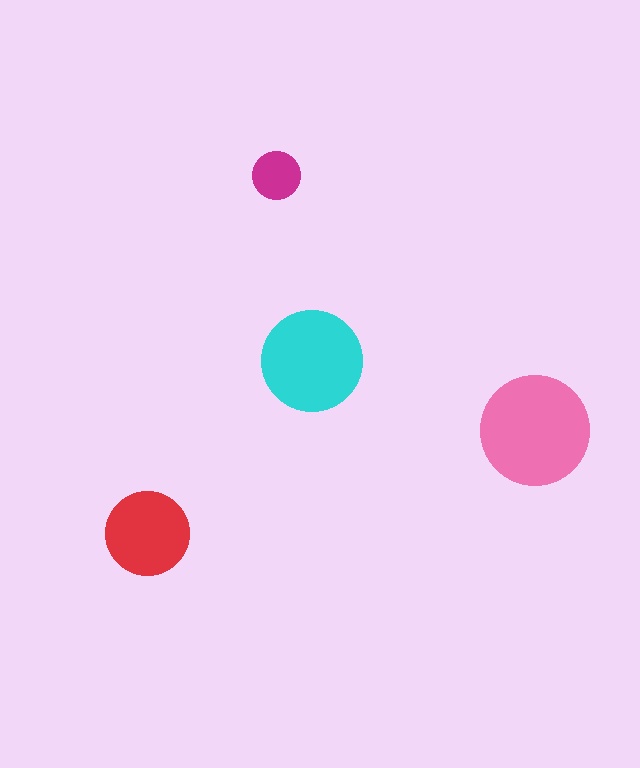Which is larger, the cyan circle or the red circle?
The cyan one.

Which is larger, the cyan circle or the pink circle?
The pink one.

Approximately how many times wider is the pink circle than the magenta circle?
About 2.5 times wider.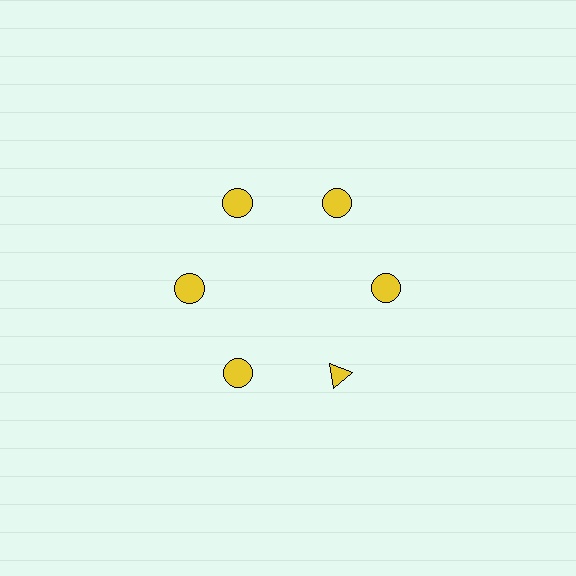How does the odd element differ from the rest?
It has a different shape: triangle instead of circle.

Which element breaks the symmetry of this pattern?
The yellow triangle at roughly the 5 o'clock position breaks the symmetry. All other shapes are yellow circles.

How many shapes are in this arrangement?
There are 6 shapes arranged in a ring pattern.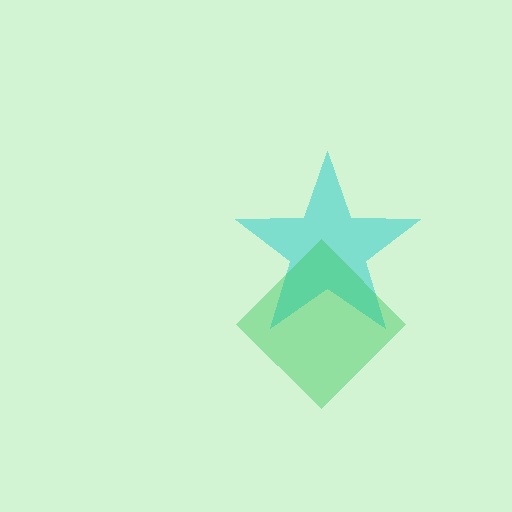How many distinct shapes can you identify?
There are 2 distinct shapes: a cyan star, a green diamond.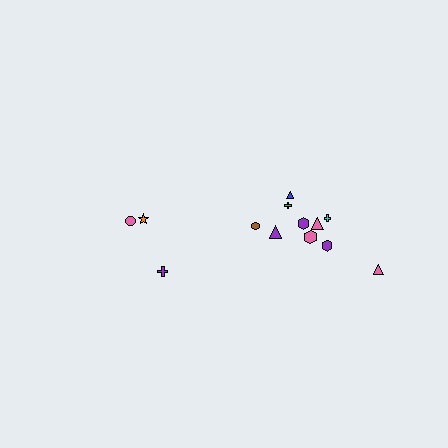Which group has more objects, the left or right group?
The right group.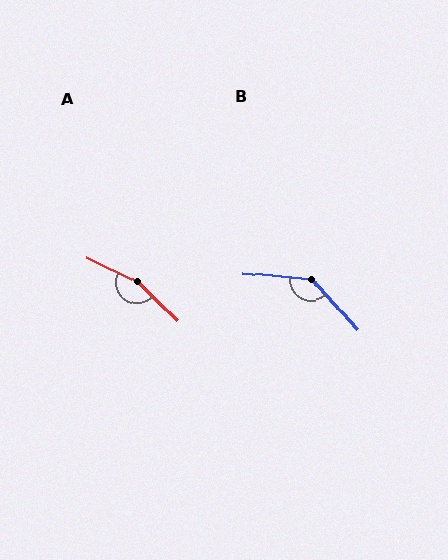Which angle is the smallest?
B, at approximately 137 degrees.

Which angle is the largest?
A, at approximately 161 degrees.